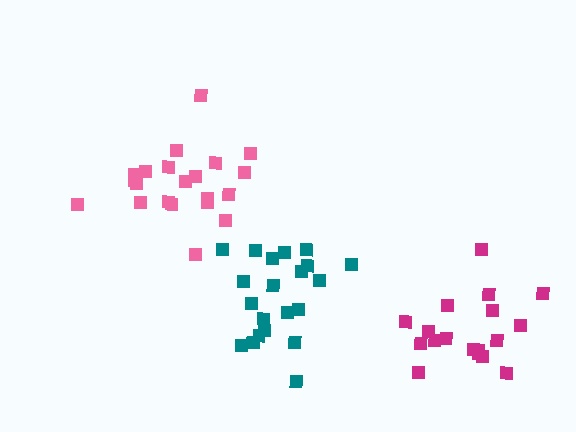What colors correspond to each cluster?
The clusters are colored: teal, pink, magenta.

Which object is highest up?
The pink cluster is topmost.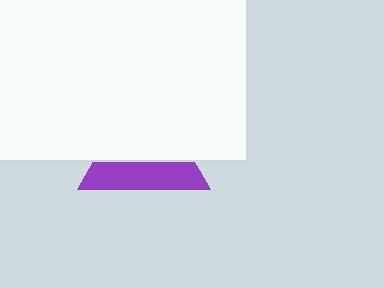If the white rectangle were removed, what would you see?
You would see the complete purple triangle.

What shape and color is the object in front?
The object in front is a white rectangle.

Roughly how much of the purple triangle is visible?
A small part of it is visible (roughly 43%).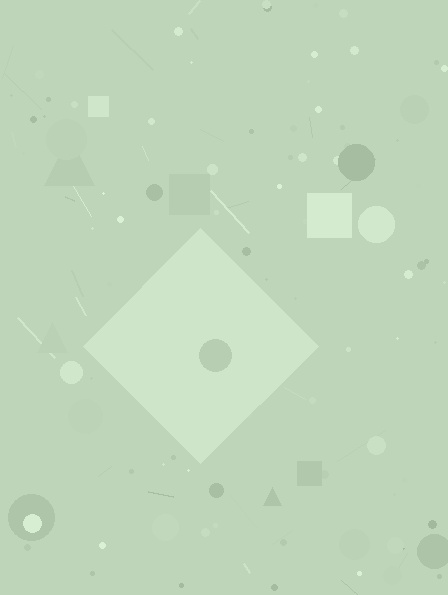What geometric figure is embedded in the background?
A diamond is embedded in the background.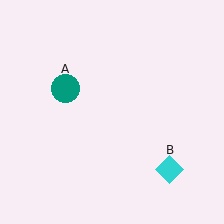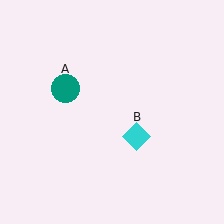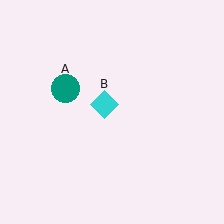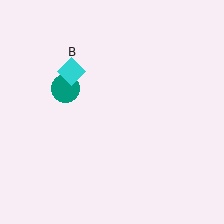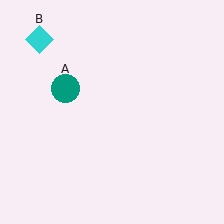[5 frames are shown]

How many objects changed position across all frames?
1 object changed position: cyan diamond (object B).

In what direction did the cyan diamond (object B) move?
The cyan diamond (object B) moved up and to the left.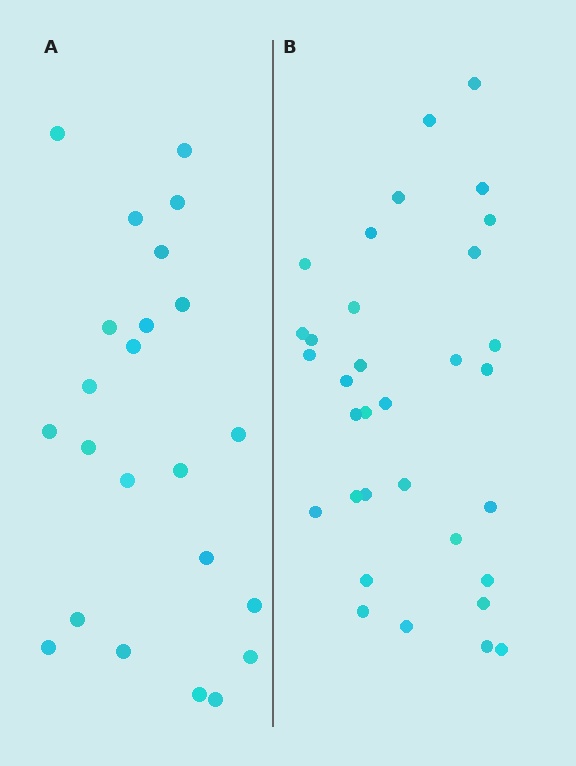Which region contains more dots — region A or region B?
Region B (the right region) has more dots.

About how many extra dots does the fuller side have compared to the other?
Region B has roughly 10 or so more dots than region A.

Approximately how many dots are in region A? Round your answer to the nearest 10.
About 20 dots. (The exact count is 23, which rounds to 20.)